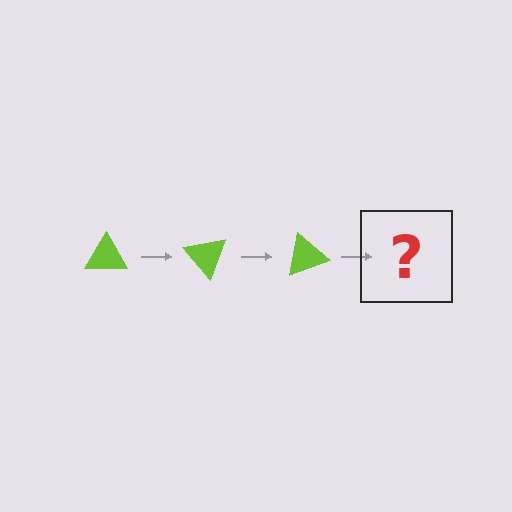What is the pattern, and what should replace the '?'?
The pattern is that the triangle rotates 50 degrees each step. The '?' should be a lime triangle rotated 150 degrees.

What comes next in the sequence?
The next element should be a lime triangle rotated 150 degrees.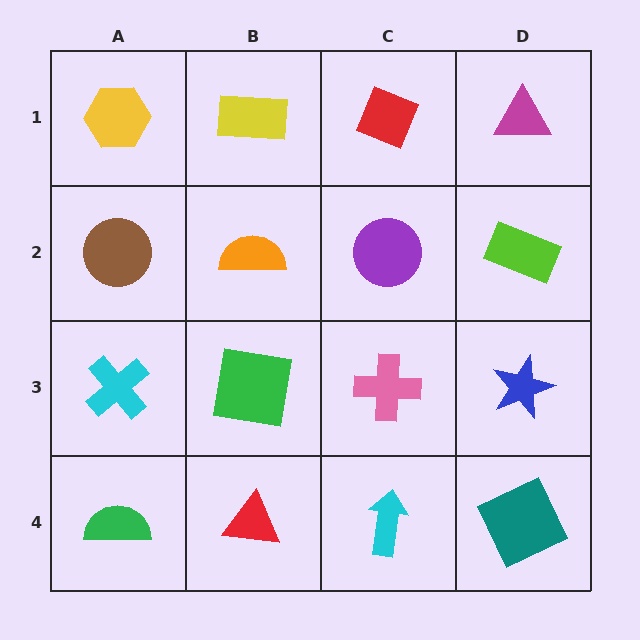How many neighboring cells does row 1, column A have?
2.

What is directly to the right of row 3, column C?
A blue star.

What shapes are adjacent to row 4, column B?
A green square (row 3, column B), a green semicircle (row 4, column A), a cyan arrow (row 4, column C).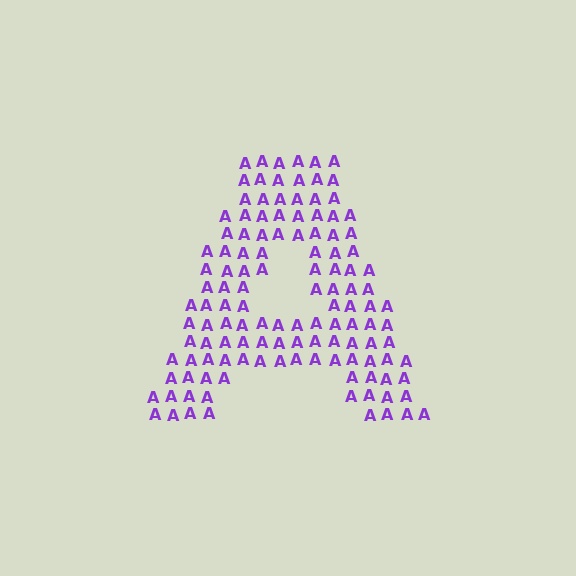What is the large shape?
The large shape is the letter A.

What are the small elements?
The small elements are letter A's.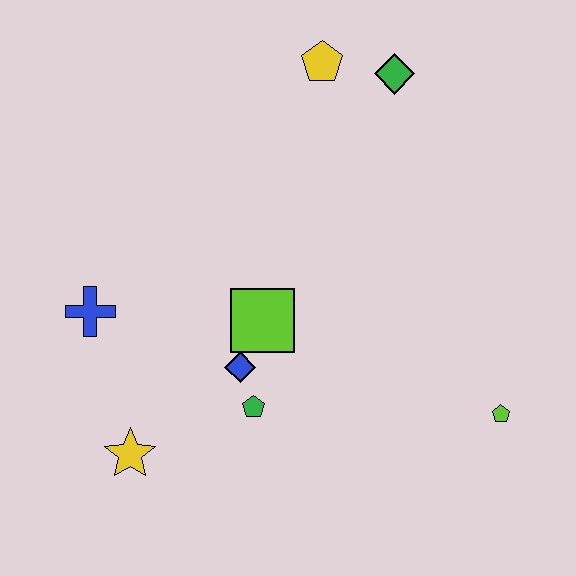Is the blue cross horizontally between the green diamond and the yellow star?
No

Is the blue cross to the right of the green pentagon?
No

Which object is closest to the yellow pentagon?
The green diamond is closest to the yellow pentagon.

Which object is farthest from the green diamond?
The yellow star is farthest from the green diamond.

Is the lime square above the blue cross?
No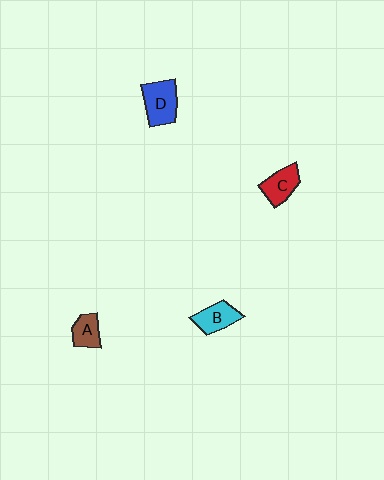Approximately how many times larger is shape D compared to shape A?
Approximately 1.6 times.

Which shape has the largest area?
Shape D (blue).